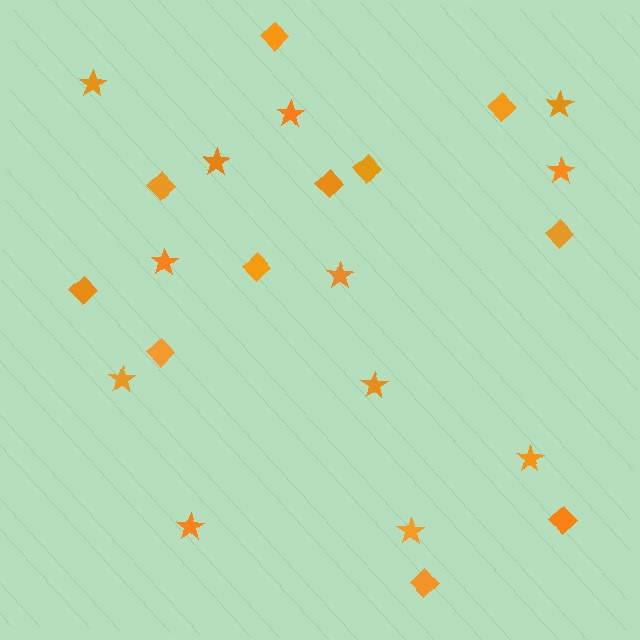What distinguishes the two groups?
There are 2 groups: one group of stars (12) and one group of diamonds (11).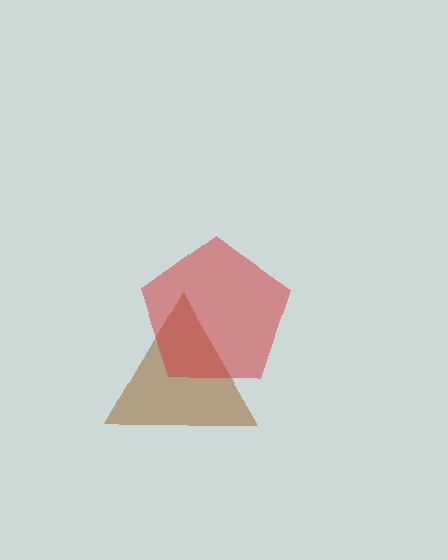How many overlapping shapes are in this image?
There are 2 overlapping shapes in the image.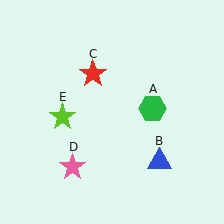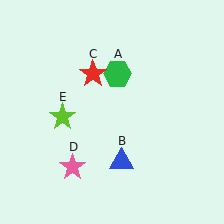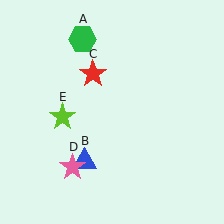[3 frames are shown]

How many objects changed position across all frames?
2 objects changed position: green hexagon (object A), blue triangle (object B).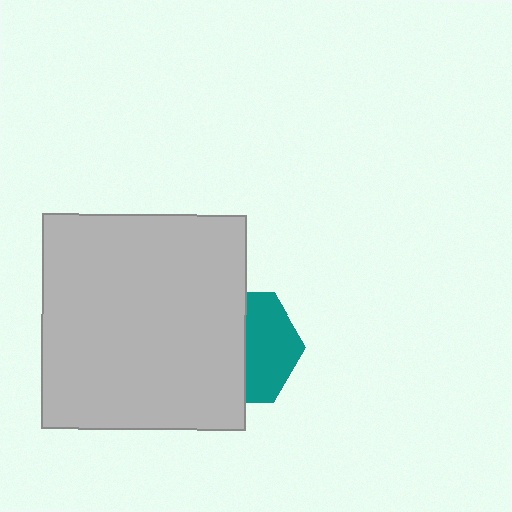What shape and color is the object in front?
The object in front is a light gray rectangle.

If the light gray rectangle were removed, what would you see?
You would see the complete teal hexagon.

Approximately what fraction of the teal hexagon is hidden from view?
Roughly 55% of the teal hexagon is hidden behind the light gray rectangle.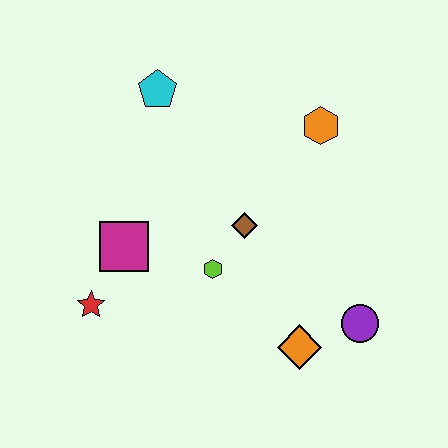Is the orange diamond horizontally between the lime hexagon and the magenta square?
No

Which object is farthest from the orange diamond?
The cyan pentagon is farthest from the orange diamond.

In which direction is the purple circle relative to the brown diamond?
The purple circle is to the right of the brown diamond.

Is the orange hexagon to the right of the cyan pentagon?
Yes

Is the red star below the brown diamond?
Yes